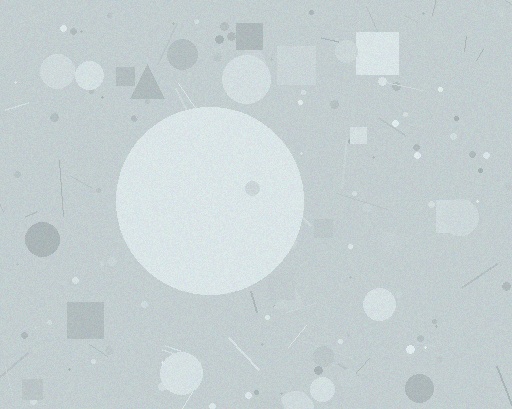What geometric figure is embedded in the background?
A circle is embedded in the background.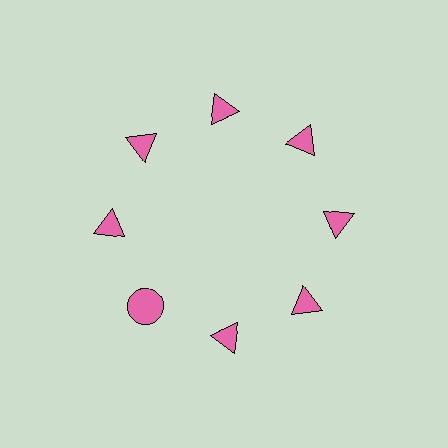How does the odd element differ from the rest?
It has a different shape: circle instead of triangle.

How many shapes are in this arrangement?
There are 8 shapes arranged in a ring pattern.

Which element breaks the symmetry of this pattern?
The pink circle at roughly the 8 o'clock position breaks the symmetry. All other shapes are pink triangles.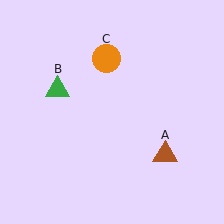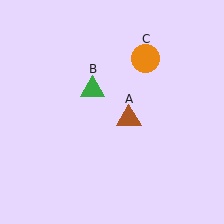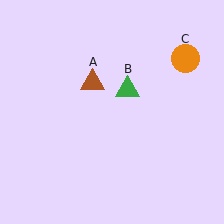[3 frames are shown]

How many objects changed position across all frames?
3 objects changed position: brown triangle (object A), green triangle (object B), orange circle (object C).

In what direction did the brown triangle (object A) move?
The brown triangle (object A) moved up and to the left.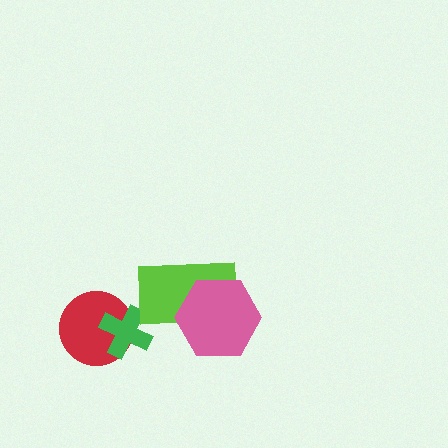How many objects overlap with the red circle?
1 object overlaps with the red circle.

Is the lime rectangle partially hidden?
Yes, it is partially covered by another shape.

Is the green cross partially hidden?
No, no other shape covers it.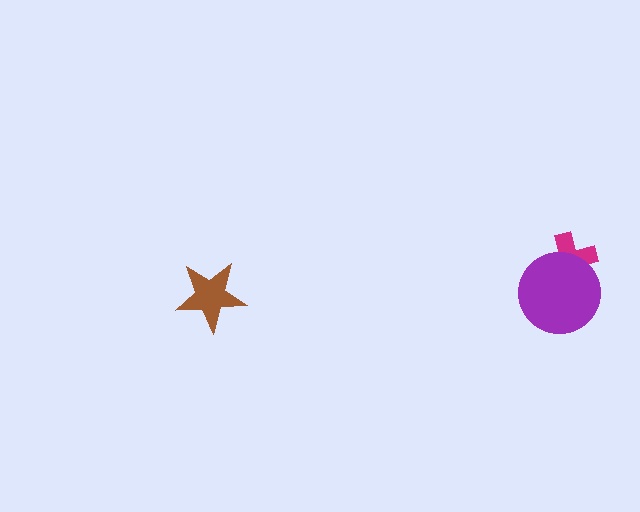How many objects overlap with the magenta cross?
1 object overlaps with the magenta cross.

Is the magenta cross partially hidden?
Yes, it is partially covered by another shape.